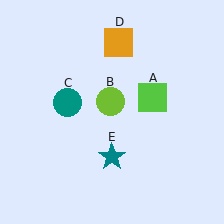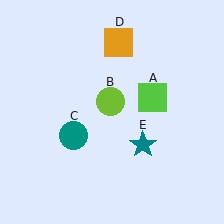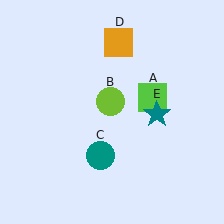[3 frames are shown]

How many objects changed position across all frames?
2 objects changed position: teal circle (object C), teal star (object E).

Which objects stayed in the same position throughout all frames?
Lime square (object A) and lime circle (object B) and orange square (object D) remained stationary.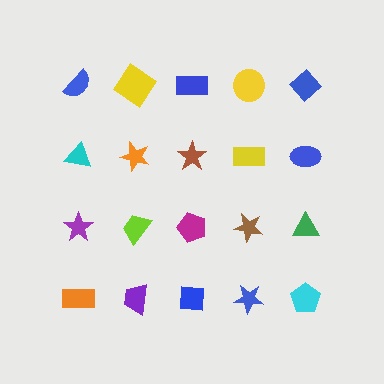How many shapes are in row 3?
5 shapes.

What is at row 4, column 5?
A cyan pentagon.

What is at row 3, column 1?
A purple star.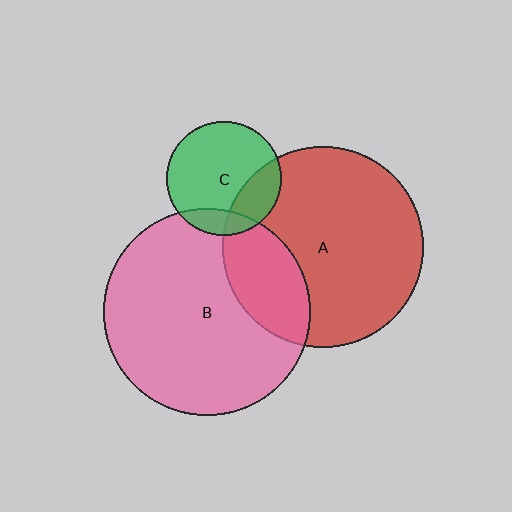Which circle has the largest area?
Circle B (pink).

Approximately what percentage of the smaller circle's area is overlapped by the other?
Approximately 25%.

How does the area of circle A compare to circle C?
Approximately 3.1 times.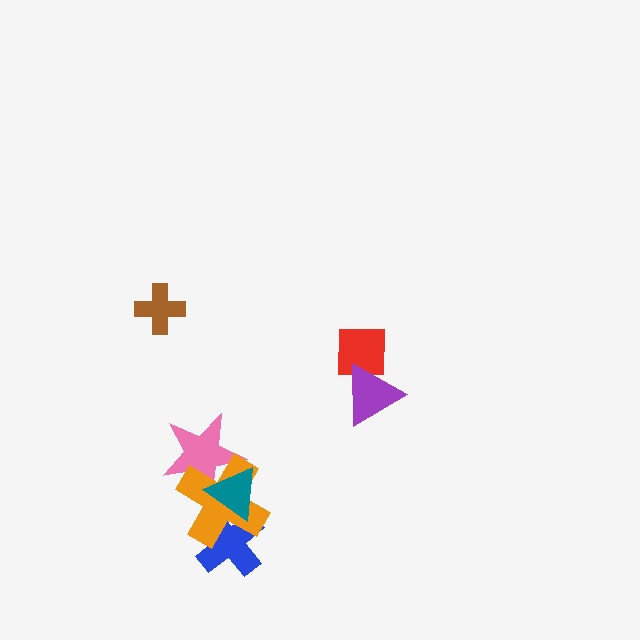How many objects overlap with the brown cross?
0 objects overlap with the brown cross.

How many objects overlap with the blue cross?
2 objects overlap with the blue cross.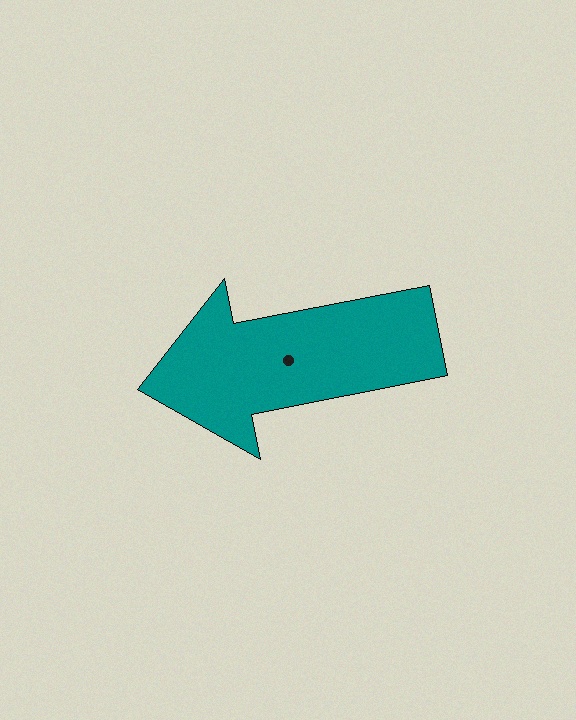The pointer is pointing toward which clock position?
Roughly 9 o'clock.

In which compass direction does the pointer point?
West.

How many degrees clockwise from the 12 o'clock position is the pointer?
Approximately 259 degrees.